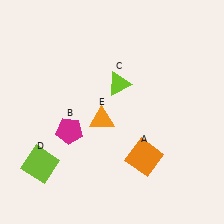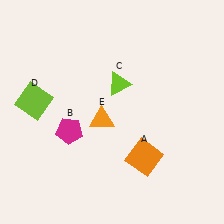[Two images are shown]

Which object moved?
The lime square (D) moved up.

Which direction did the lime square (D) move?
The lime square (D) moved up.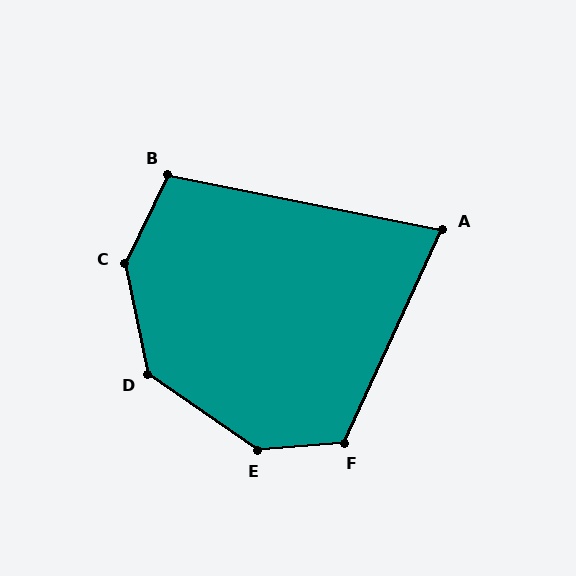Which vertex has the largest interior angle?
C, at approximately 142 degrees.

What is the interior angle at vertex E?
Approximately 141 degrees (obtuse).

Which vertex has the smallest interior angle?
A, at approximately 77 degrees.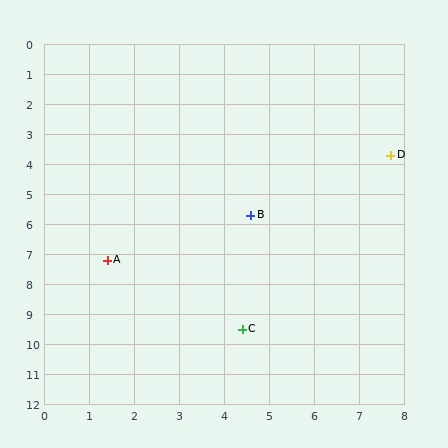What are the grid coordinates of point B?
Point B is at approximately (4.6, 5.7).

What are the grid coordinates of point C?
Point C is at approximately (4.4, 9.5).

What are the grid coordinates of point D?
Point D is at approximately (7.7, 3.7).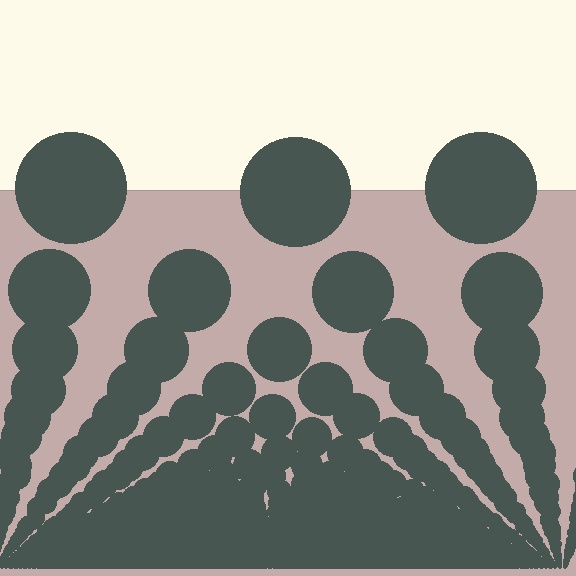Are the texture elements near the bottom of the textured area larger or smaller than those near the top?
Smaller. The gradient is inverted — elements near the bottom are smaller and denser.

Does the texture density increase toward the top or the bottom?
Density increases toward the bottom.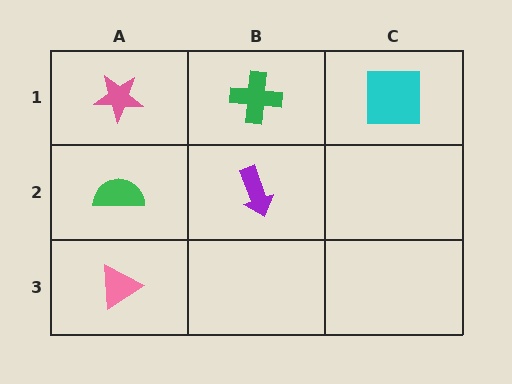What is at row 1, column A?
A pink star.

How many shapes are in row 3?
1 shape.